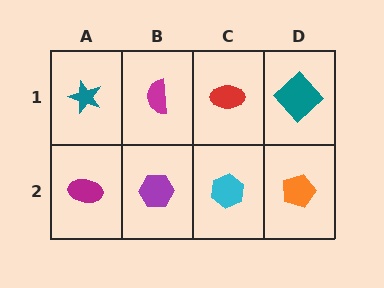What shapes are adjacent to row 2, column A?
A teal star (row 1, column A), a purple hexagon (row 2, column B).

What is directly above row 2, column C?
A red ellipse.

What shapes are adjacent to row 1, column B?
A purple hexagon (row 2, column B), a teal star (row 1, column A), a red ellipse (row 1, column C).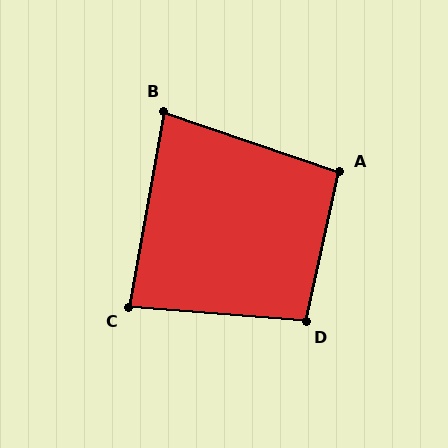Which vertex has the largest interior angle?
D, at approximately 98 degrees.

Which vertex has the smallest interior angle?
B, at approximately 82 degrees.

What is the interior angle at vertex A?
Approximately 96 degrees (obtuse).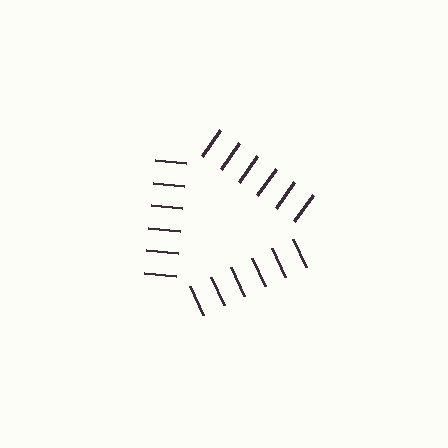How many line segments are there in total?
18 — 6 along each of the 3 edges.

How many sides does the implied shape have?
3 sides — the line-ends trace a triangle.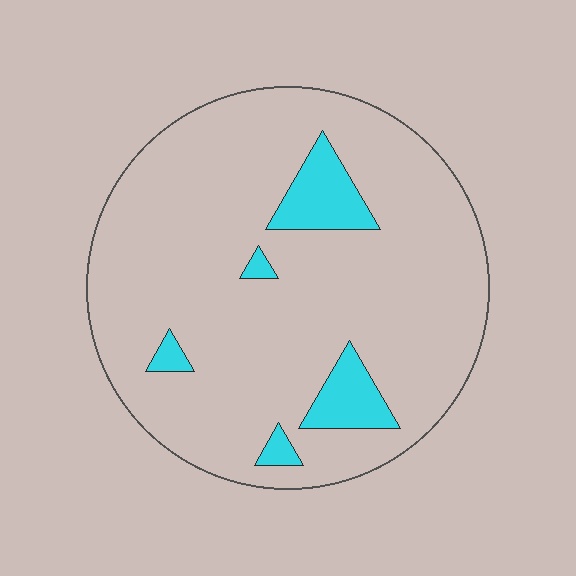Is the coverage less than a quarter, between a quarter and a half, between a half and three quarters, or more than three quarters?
Less than a quarter.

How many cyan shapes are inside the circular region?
5.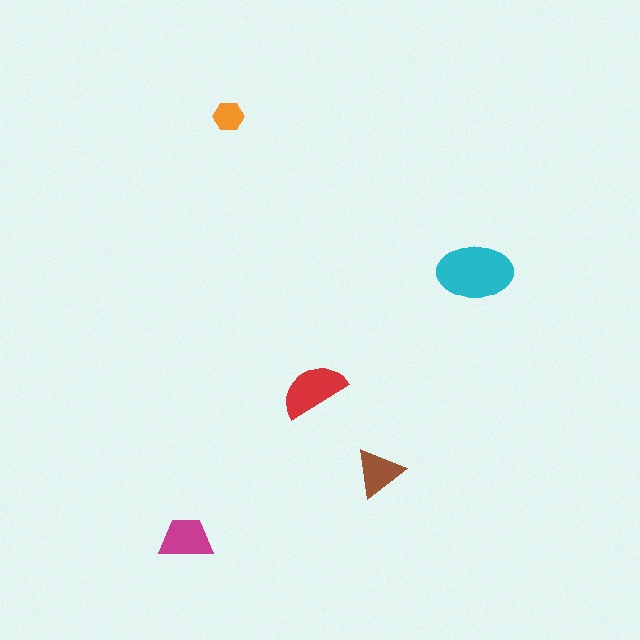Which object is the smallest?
The orange hexagon.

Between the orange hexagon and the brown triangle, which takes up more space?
The brown triangle.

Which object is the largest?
The cyan ellipse.